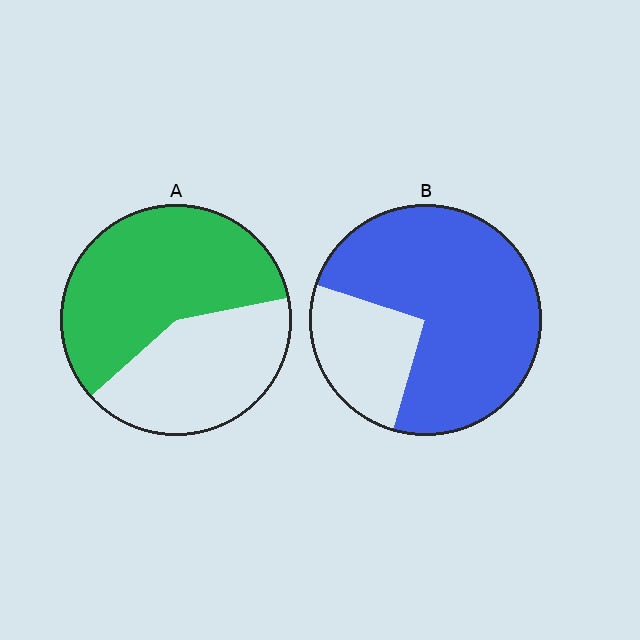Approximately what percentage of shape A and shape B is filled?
A is approximately 60% and B is approximately 75%.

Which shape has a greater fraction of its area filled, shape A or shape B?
Shape B.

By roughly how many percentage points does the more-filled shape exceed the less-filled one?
By roughly 15 percentage points (B over A).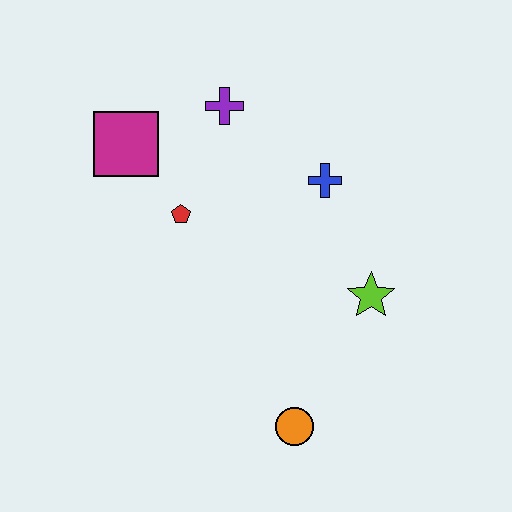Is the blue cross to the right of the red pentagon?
Yes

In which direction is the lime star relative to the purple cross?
The lime star is below the purple cross.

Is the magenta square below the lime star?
No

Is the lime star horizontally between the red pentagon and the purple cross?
No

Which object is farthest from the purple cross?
The orange circle is farthest from the purple cross.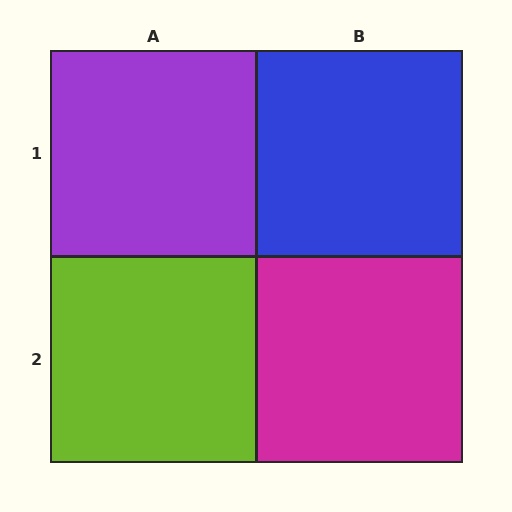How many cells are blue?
1 cell is blue.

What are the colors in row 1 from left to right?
Purple, blue.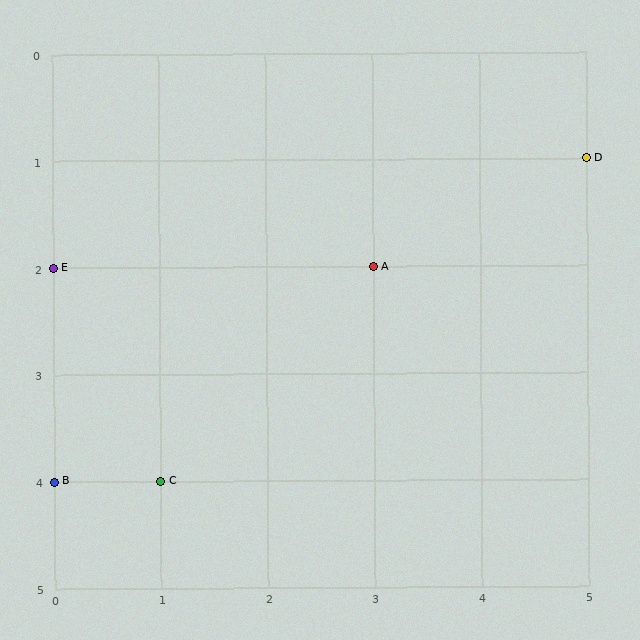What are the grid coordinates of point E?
Point E is at grid coordinates (0, 2).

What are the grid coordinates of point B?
Point B is at grid coordinates (0, 4).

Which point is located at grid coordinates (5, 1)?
Point D is at (5, 1).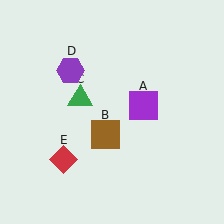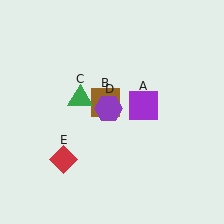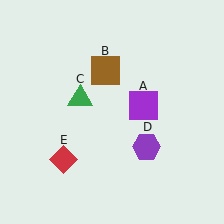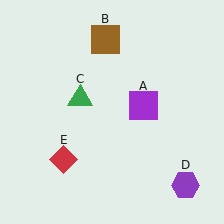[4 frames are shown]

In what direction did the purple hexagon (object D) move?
The purple hexagon (object D) moved down and to the right.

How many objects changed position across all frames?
2 objects changed position: brown square (object B), purple hexagon (object D).